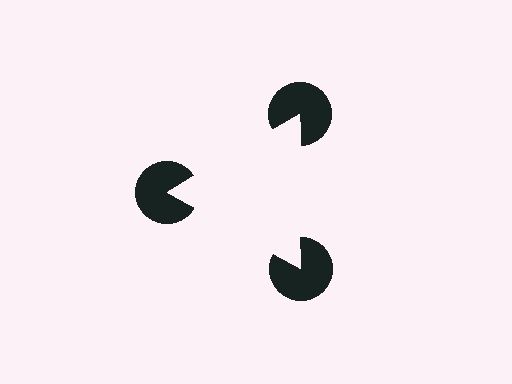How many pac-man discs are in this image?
There are 3 — one at each vertex of the illusory triangle.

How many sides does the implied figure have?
3 sides.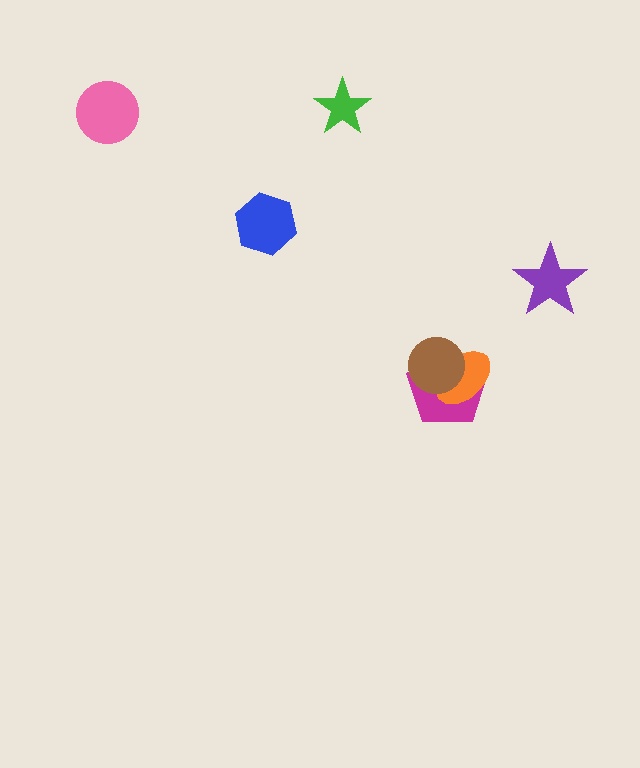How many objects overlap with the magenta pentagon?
2 objects overlap with the magenta pentagon.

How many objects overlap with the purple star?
0 objects overlap with the purple star.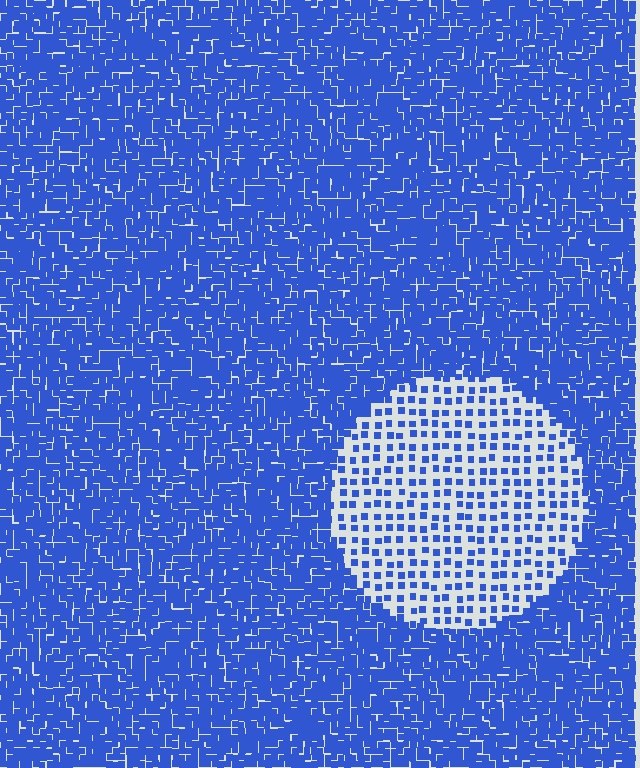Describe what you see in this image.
The image contains small blue elements arranged at two different densities. A circle-shaped region is visible where the elements are less densely packed than the surrounding area.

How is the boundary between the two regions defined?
The boundary is defined by a change in element density (approximately 3.1x ratio). All elements are the same color, size, and shape.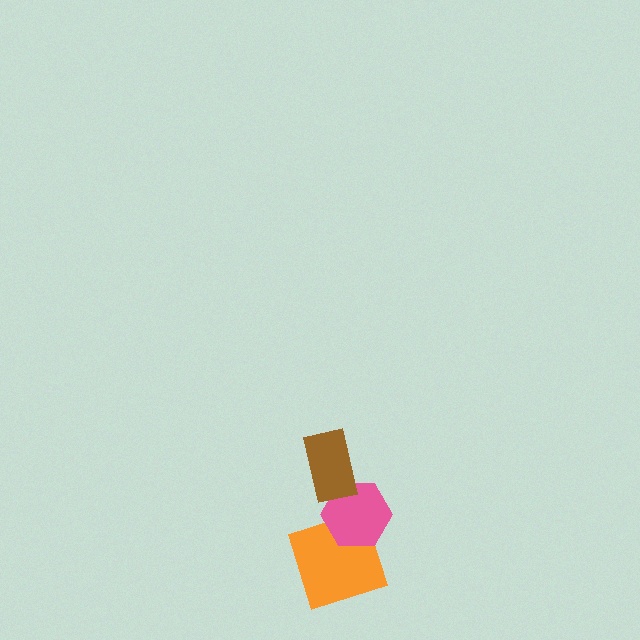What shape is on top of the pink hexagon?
The brown rectangle is on top of the pink hexagon.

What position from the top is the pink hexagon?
The pink hexagon is 2nd from the top.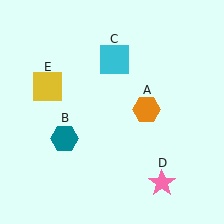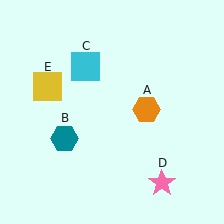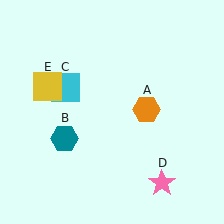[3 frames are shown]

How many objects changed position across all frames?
1 object changed position: cyan square (object C).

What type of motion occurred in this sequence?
The cyan square (object C) rotated counterclockwise around the center of the scene.